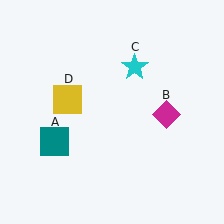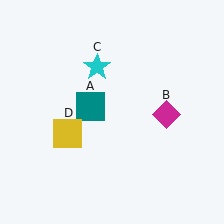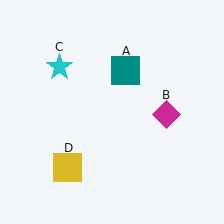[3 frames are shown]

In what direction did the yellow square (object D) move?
The yellow square (object D) moved down.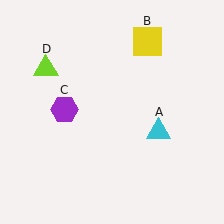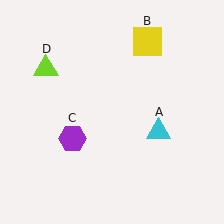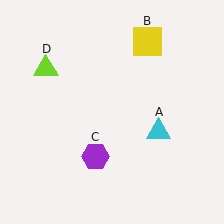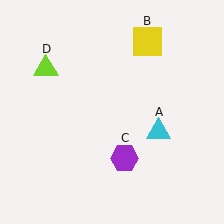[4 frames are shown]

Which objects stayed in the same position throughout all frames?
Cyan triangle (object A) and yellow square (object B) and lime triangle (object D) remained stationary.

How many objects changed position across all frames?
1 object changed position: purple hexagon (object C).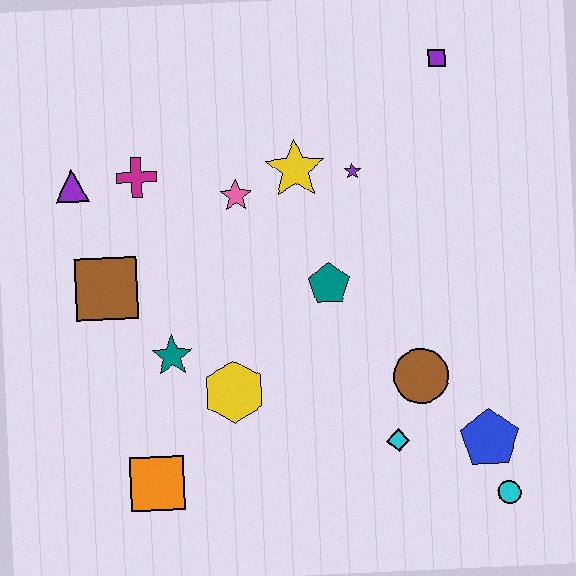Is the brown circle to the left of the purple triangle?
No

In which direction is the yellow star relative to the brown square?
The yellow star is to the right of the brown square.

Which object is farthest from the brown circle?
The purple triangle is farthest from the brown circle.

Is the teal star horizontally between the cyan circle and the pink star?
No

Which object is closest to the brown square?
The teal star is closest to the brown square.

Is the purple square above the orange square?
Yes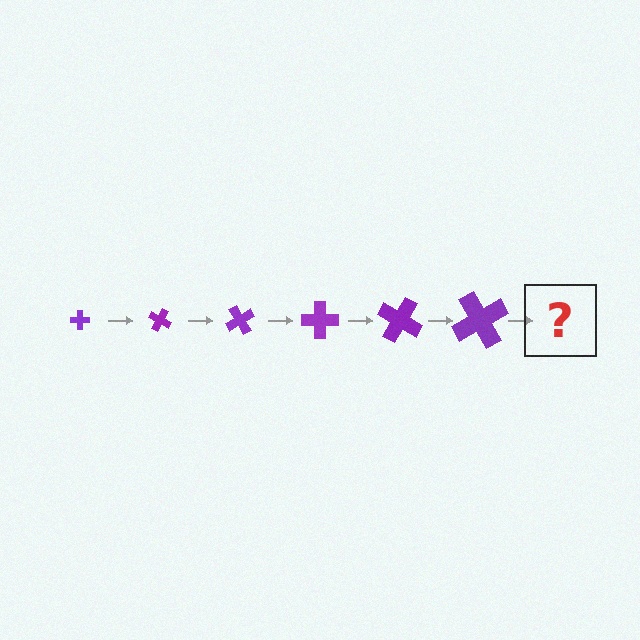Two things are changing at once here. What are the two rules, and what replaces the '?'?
The two rules are that the cross grows larger each step and it rotates 30 degrees each step. The '?' should be a cross, larger than the previous one and rotated 180 degrees from the start.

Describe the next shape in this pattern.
It should be a cross, larger than the previous one and rotated 180 degrees from the start.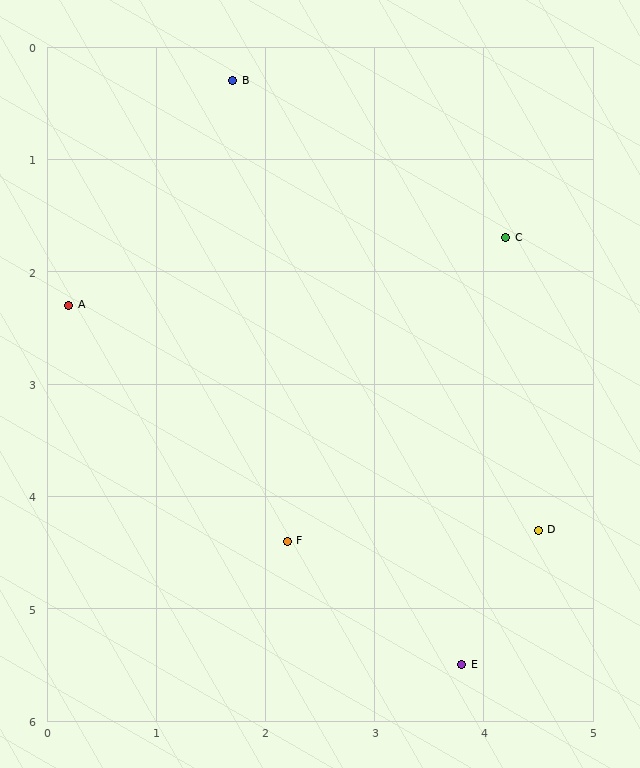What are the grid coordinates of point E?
Point E is at approximately (3.8, 5.5).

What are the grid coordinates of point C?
Point C is at approximately (4.2, 1.7).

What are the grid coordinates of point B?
Point B is at approximately (1.7, 0.3).